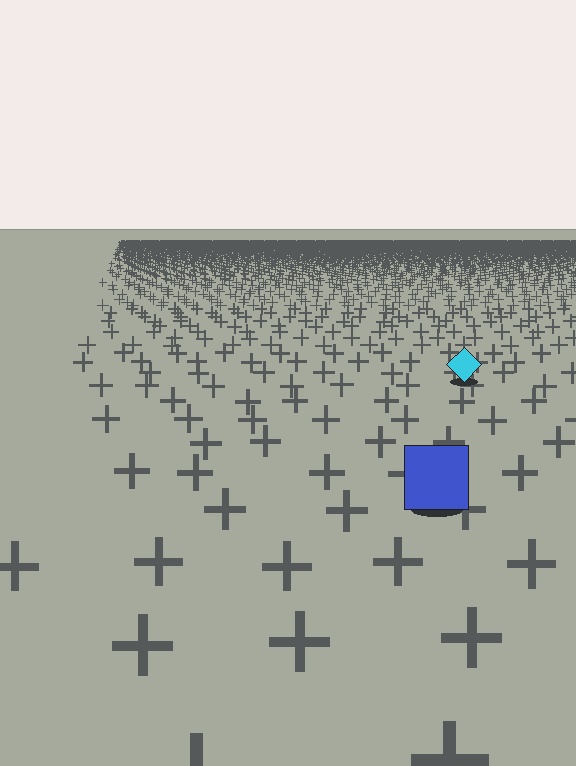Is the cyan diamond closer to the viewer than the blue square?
No. The blue square is closer — you can tell from the texture gradient: the ground texture is coarser near it.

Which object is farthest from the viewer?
The cyan diamond is farthest from the viewer. It appears smaller and the ground texture around it is denser.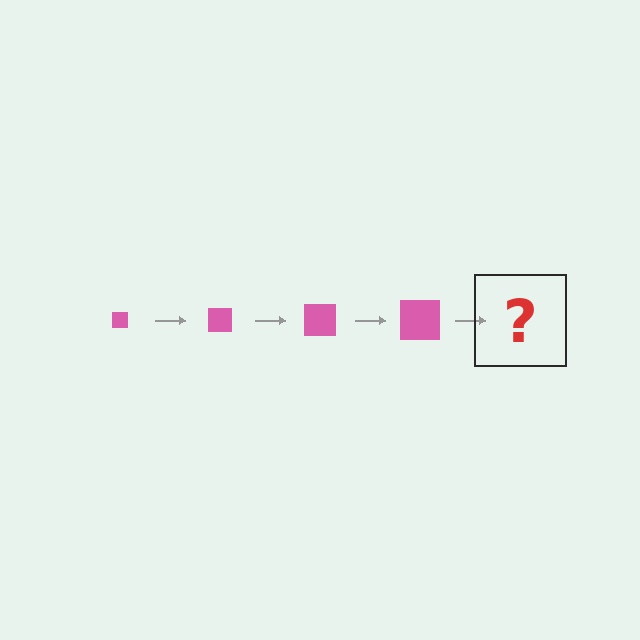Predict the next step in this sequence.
The next step is a pink square, larger than the previous one.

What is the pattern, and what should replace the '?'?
The pattern is that the square gets progressively larger each step. The '?' should be a pink square, larger than the previous one.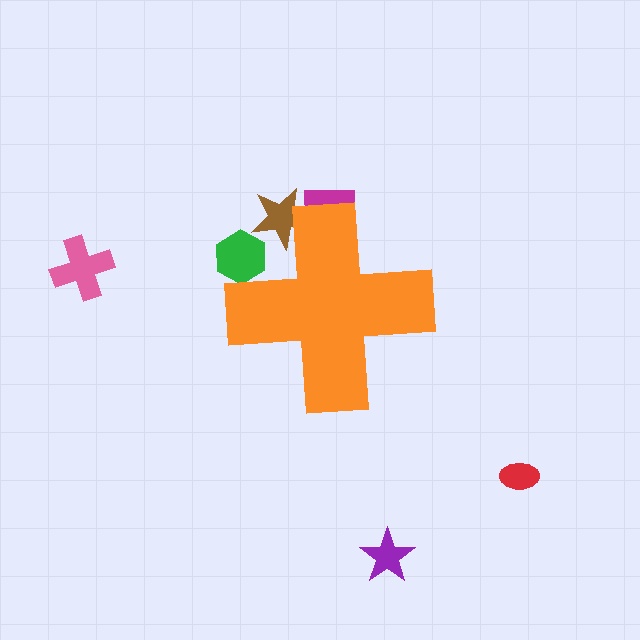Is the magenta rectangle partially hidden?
Yes, the magenta rectangle is partially hidden behind the orange cross.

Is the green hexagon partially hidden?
Yes, the green hexagon is partially hidden behind the orange cross.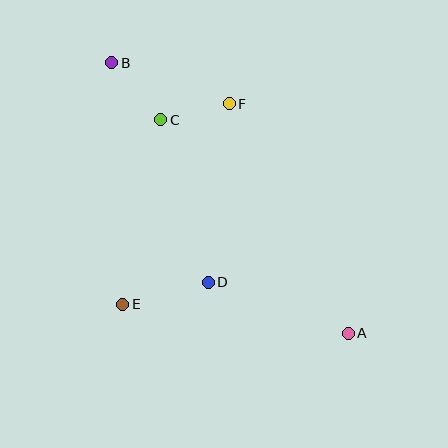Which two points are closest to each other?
Points C and F are closest to each other.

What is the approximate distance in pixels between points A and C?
The distance between A and C is approximately 284 pixels.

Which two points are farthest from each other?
Points A and B are farthest from each other.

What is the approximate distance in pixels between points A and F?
The distance between A and F is approximately 259 pixels.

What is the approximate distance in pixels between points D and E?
The distance between D and E is approximately 89 pixels.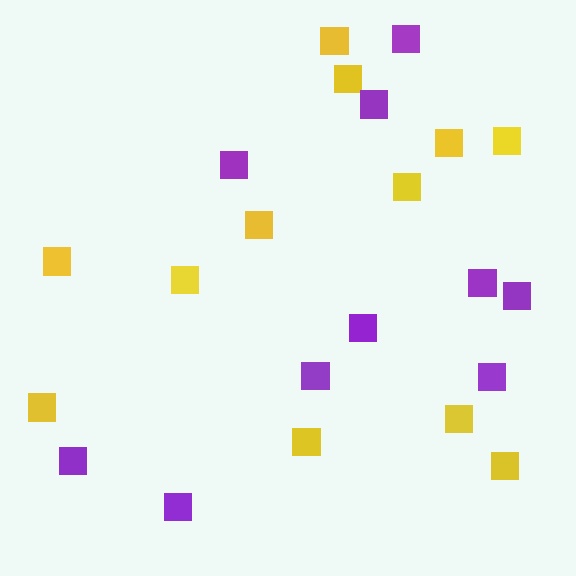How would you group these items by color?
There are 2 groups: one group of yellow squares (12) and one group of purple squares (10).